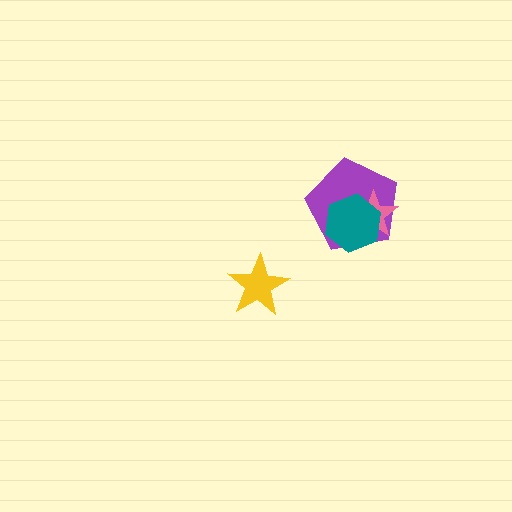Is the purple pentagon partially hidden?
Yes, it is partially covered by another shape.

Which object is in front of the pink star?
The teal hexagon is in front of the pink star.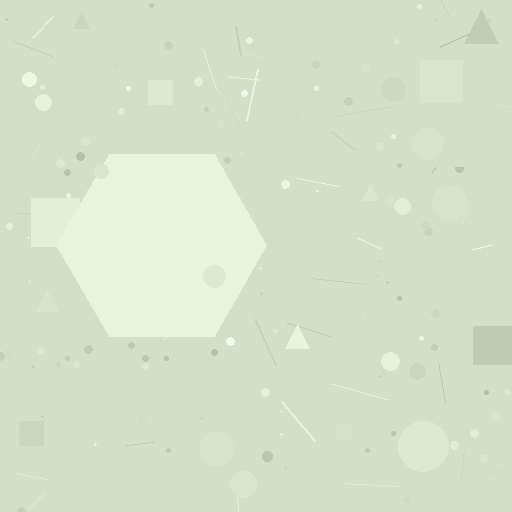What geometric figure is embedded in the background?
A hexagon is embedded in the background.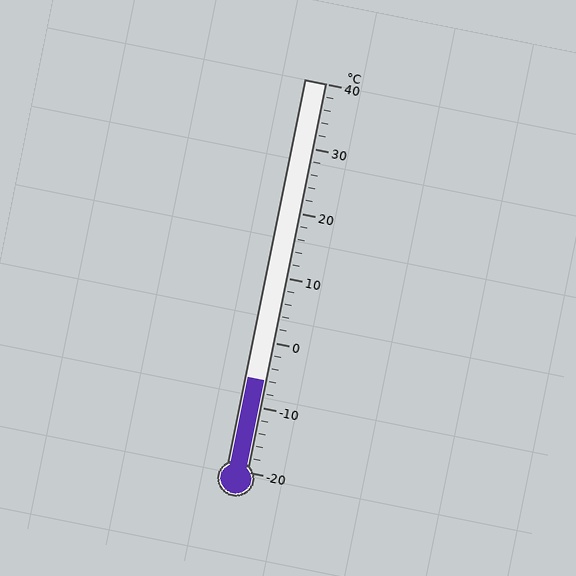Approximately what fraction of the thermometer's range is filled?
The thermometer is filled to approximately 25% of its range.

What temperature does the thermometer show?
The thermometer shows approximately -6°C.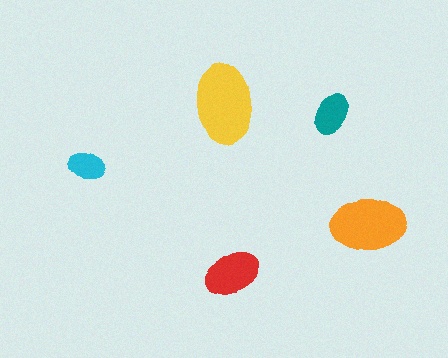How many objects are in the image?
There are 5 objects in the image.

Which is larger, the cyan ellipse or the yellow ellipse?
The yellow one.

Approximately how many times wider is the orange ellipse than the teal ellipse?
About 2 times wider.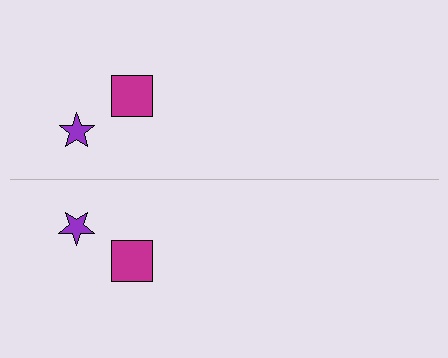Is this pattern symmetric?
Yes, this pattern has bilateral (reflection) symmetry.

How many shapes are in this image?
There are 4 shapes in this image.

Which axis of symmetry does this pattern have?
The pattern has a horizontal axis of symmetry running through the center of the image.